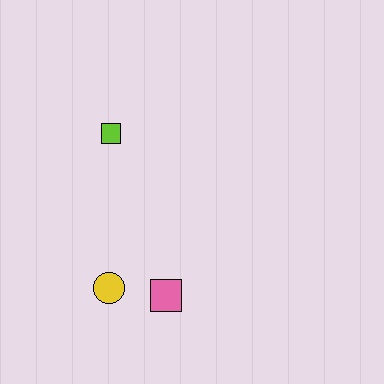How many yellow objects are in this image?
There is 1 yellow object.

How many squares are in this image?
There are 2 squares.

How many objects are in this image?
There are 3 objects.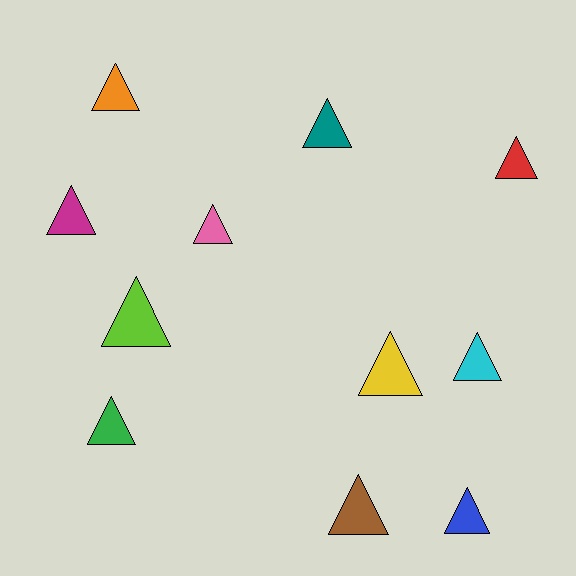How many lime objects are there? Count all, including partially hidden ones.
There is 1 lime object.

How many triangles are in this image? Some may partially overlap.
There are 11 triangles.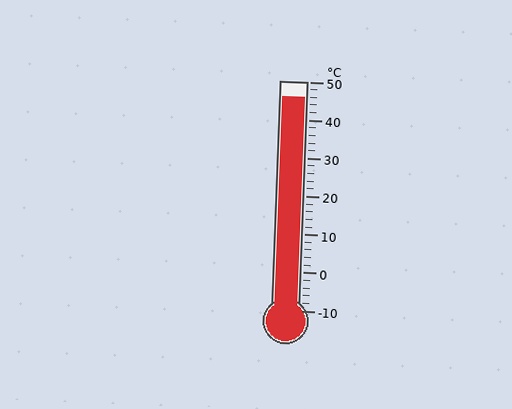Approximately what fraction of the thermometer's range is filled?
The thermometer is filled to approximately 95% of its range.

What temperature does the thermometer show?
The thermometer shows approximately 46°C.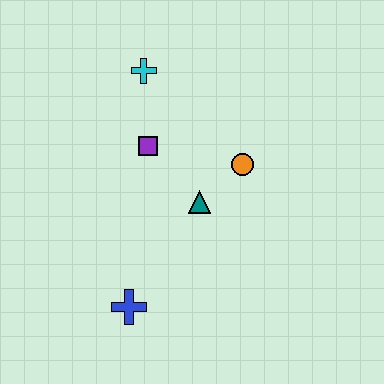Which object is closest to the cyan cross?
The purple square is closest to the cyan cross.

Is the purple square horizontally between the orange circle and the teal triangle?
No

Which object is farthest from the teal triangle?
The cyan cross is farthest from the teal triangle.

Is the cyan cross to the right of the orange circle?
No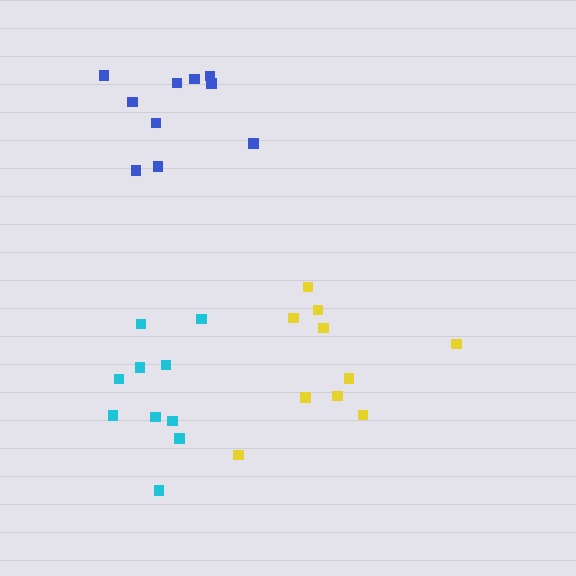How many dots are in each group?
Group 1: 10 dots, Group 2: 10 dots, Group 3: 10 dots (30 total).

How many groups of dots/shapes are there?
There are 3 groups.